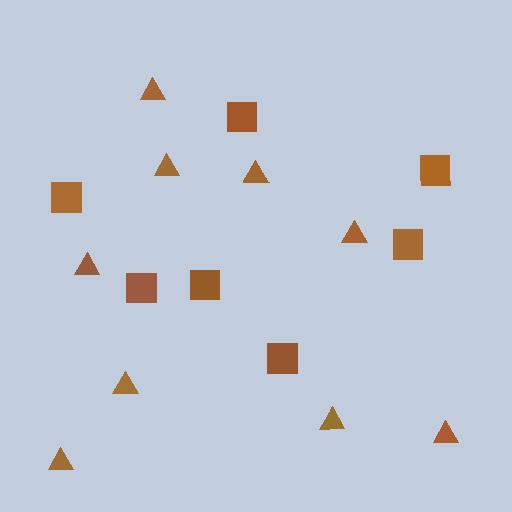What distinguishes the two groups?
There are 2 groups: one group of squares (7) and one group of triangles (9).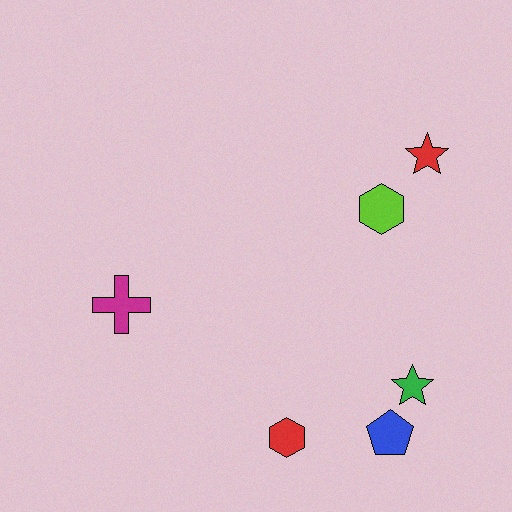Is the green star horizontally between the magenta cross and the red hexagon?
No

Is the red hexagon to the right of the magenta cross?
Yes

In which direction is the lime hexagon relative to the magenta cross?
The lime hexagon is to the right of the magenta cross.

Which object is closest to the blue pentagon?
The green star is closest to the blue pentagon.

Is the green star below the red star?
Yes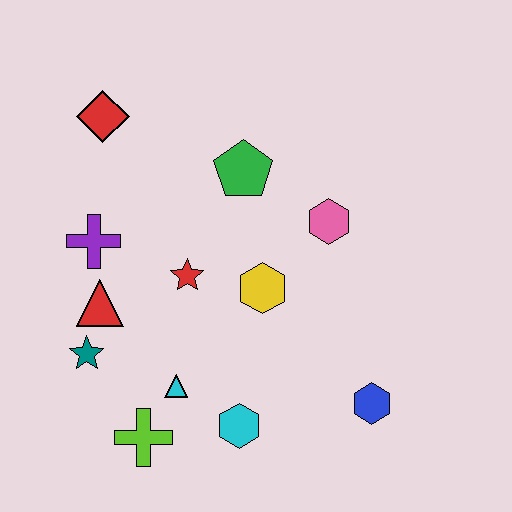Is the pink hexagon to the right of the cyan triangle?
Yes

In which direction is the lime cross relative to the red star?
The lime cross is below the red star.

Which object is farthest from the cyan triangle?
The red diamond is farthest from the cyan triangle.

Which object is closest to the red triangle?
The teal star is closest to the red triangle.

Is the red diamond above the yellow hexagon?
Yes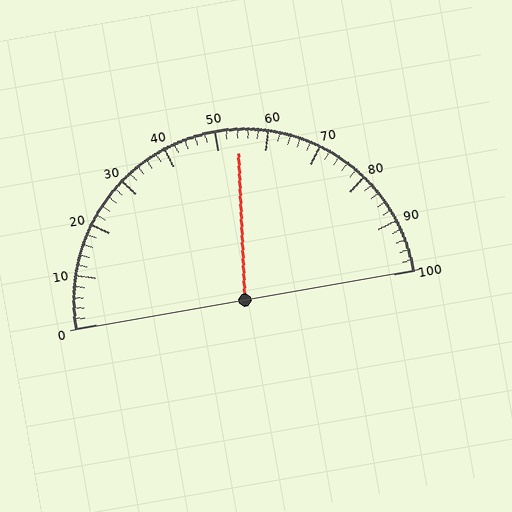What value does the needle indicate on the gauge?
The needle indicates approximately 54.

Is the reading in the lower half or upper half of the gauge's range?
The reading is in the upper half of the range (0 to 100).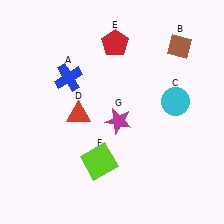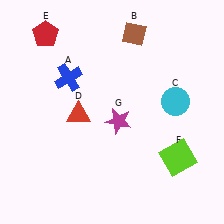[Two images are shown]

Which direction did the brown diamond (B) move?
The brown diamond (B) moved left.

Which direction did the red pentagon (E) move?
The red pentagon (E) moved left.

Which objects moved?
The objects that moved are: the brown diamond (B), the red pentagon (E), the lime square (F).